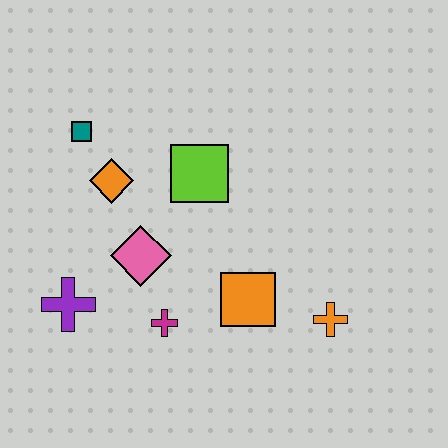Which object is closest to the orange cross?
The orange square is closest to the orange cross.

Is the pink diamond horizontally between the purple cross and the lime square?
Yes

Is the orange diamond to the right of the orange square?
No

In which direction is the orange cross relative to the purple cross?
The orange cross is to the right of the purple cross.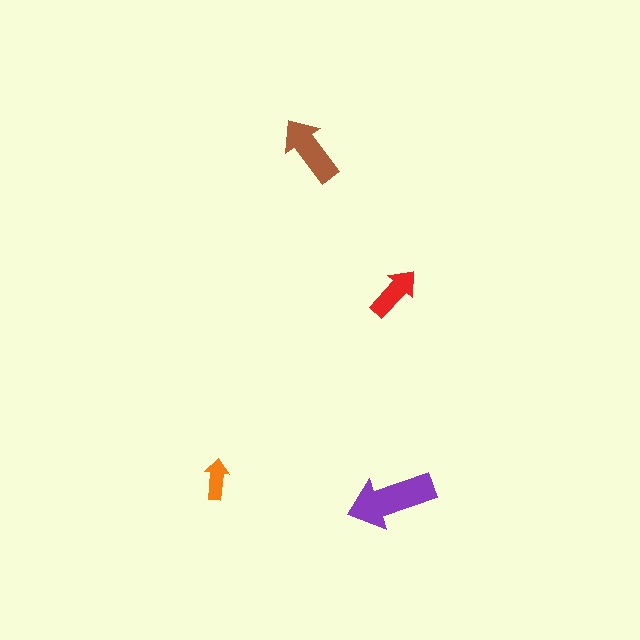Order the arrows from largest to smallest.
the purple one, the brown one, the red one, the orange one.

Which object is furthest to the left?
The orange arrow is leftmost.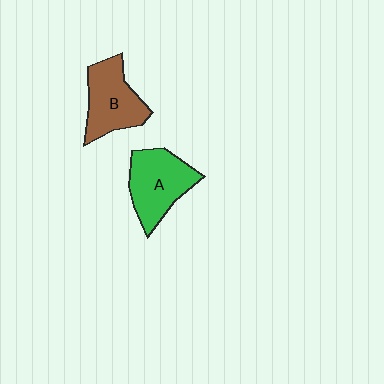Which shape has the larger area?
Shape A (green).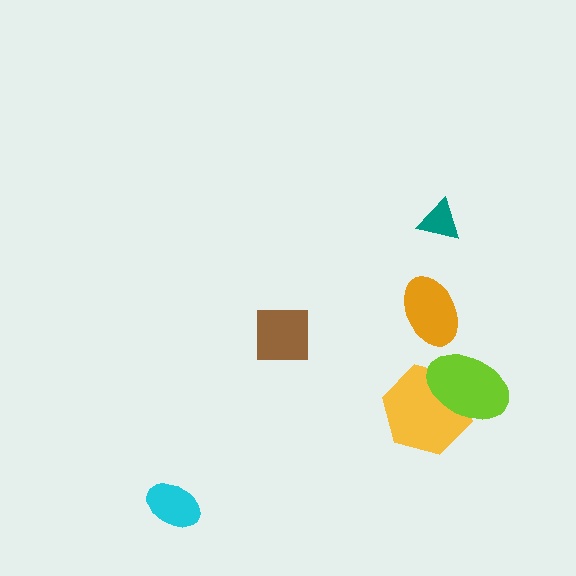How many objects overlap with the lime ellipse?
1 object overlaps with the lime ellipse.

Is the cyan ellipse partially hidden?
No, no other shape covers it.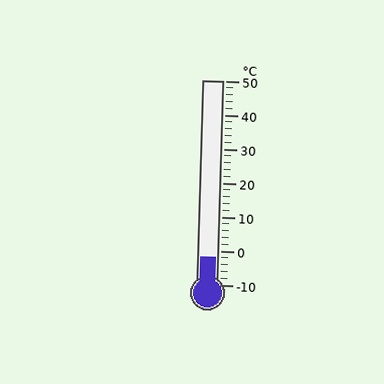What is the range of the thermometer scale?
The thermometer scale ranges from -10°C to 50°C.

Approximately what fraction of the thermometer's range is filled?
The thermometer is filled to approximately 15% of its range.